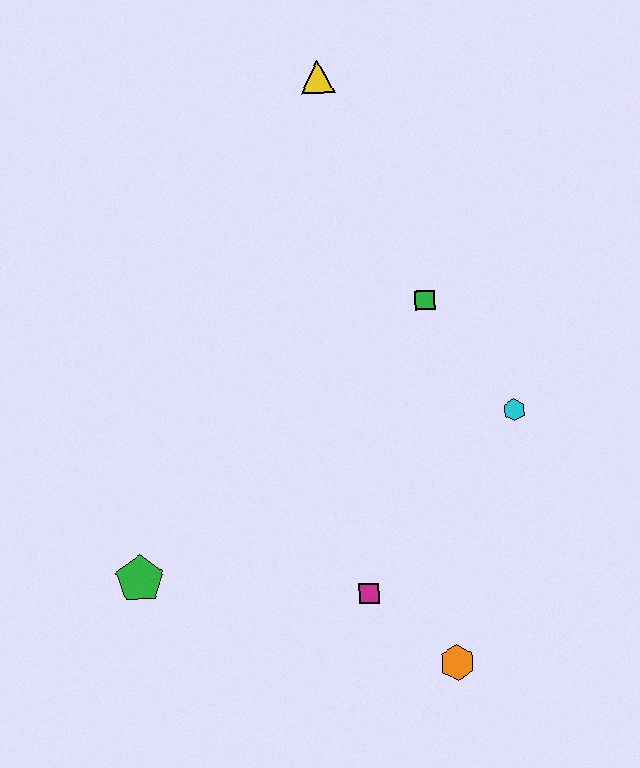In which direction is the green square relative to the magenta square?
The green square is above the magenta square.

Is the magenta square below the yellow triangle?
Yes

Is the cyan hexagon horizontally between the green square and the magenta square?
No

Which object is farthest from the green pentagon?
The yellow triangle is farthest from the green pentagon.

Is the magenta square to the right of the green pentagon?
Yes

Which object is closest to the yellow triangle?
The green square is closest to the yellow triangle.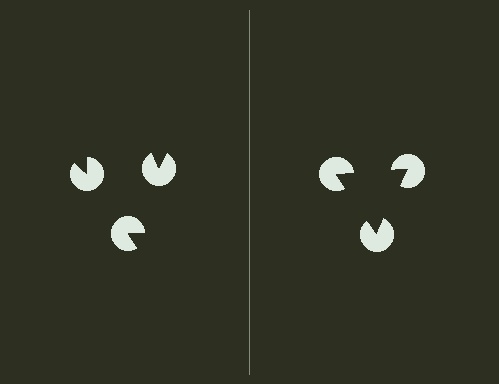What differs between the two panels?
The pac-man discs are positioned identically on both sides; only the wedge orientations differ. On the right they align to a triangle; on the left they are misaligned.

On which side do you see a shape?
An illusory triangle appears on the right side. On the left side the wedge cuts are rotated, so no coherent shape forms.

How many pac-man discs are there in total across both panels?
6 — 3 on each side.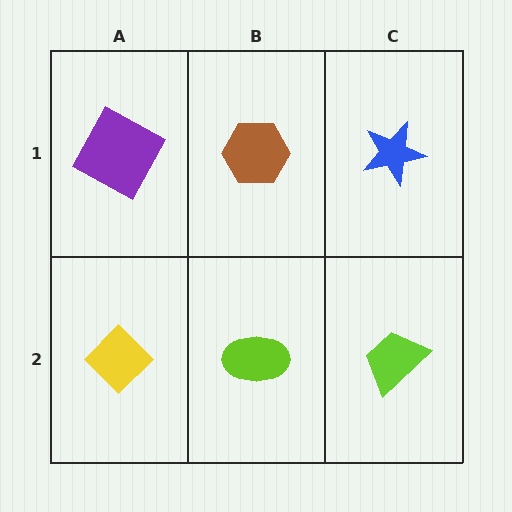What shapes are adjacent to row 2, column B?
A brown hexagon (row 1, column B), a yellow diamond (row 2, column A), a lime trapezoid (row 2, column C).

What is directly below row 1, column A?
A yellow diamond.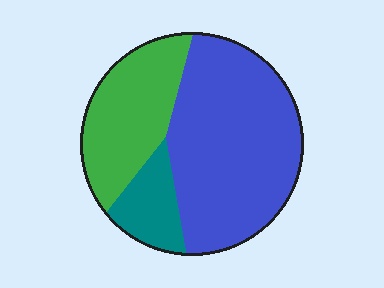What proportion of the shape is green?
Green takes up between a quarter and a half of the shape.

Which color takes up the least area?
Teal, at roughly 15%.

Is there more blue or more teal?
Blue.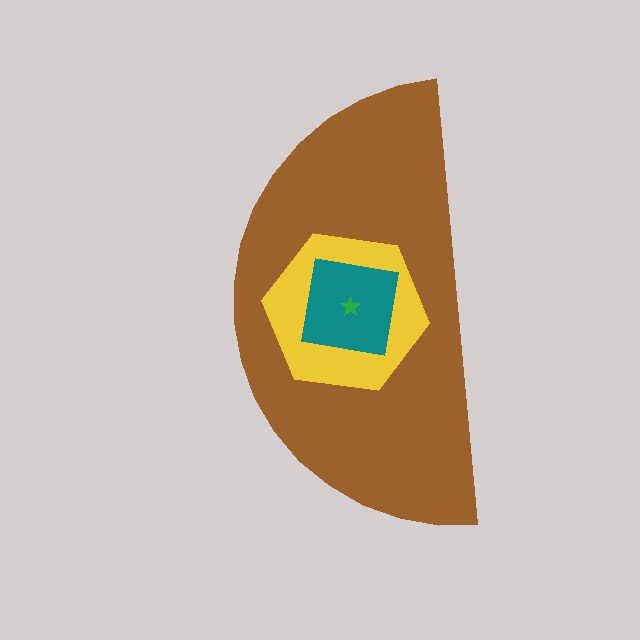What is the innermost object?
The green star.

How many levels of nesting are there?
4.